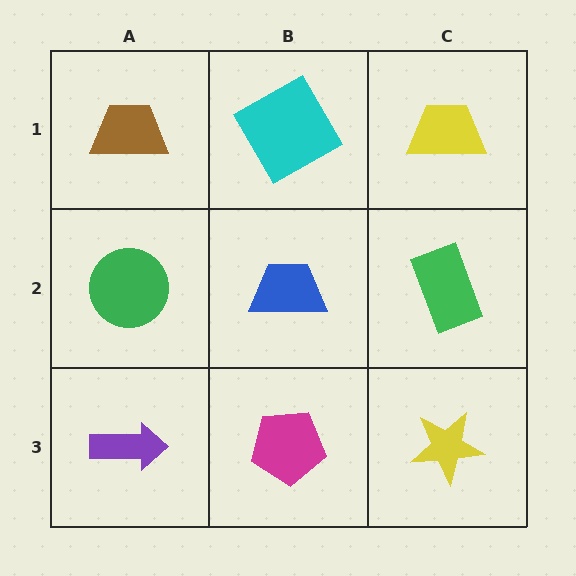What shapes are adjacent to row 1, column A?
A green circle (row 2, column A), a cyan square (row 1, column B).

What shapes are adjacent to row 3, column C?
A green rectangle (row 2, column C), a magenta pentagon (row 3, column B).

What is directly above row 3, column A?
A green circle.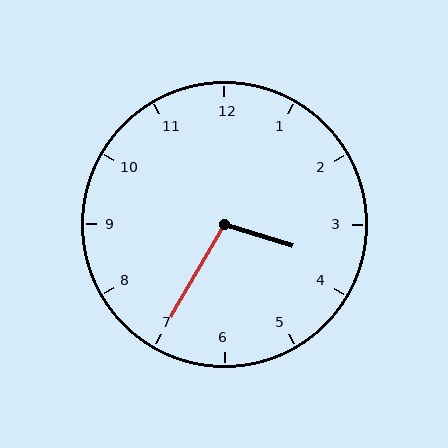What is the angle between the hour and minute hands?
Approximately 102 degrees.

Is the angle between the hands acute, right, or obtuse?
It is obtuse.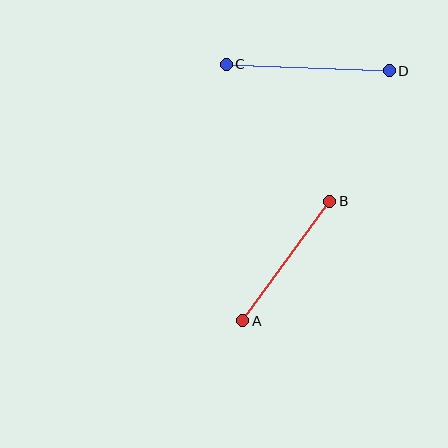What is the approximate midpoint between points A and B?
The midpoint is at approximately (286, 261) pixels.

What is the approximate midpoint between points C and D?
The midpoint is at approximately (308, 68) pixels.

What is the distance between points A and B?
The distance is approximately 147 pixels.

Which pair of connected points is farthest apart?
Points C and D are farthest apart.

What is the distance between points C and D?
The distance is approximately 163 pixels.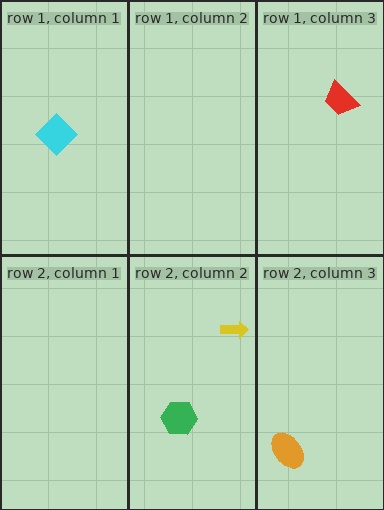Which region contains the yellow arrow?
The row 2, column 2 region.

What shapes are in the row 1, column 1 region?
The cyan diamond.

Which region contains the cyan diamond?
The row 1, column 1 region.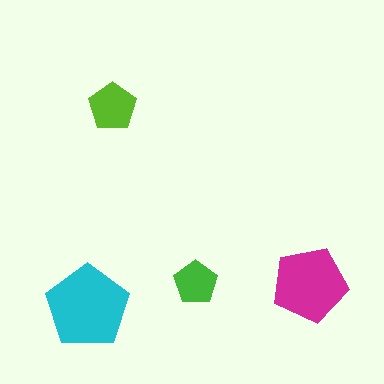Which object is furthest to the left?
The cyan pentagon is leftmost.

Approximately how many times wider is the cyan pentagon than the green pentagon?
About 2 times wider.